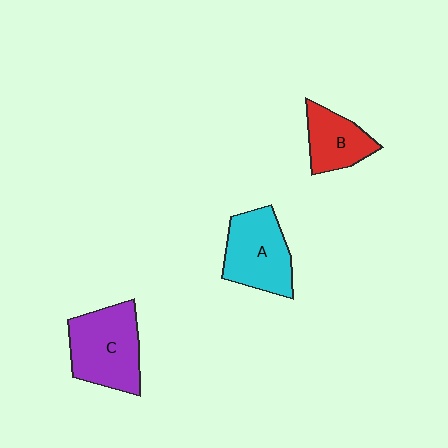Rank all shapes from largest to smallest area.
From largest to smallest: C (purple), A (cyan), B (red).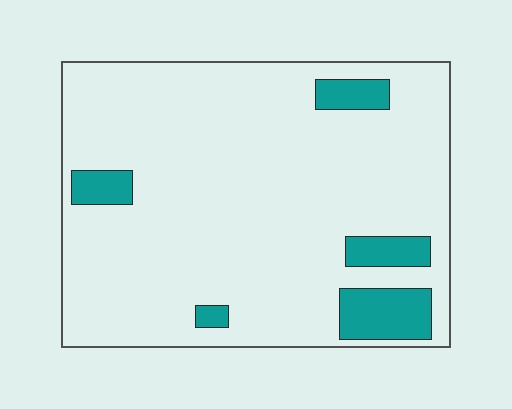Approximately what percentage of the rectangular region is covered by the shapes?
Approximately 10%.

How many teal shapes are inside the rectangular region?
5.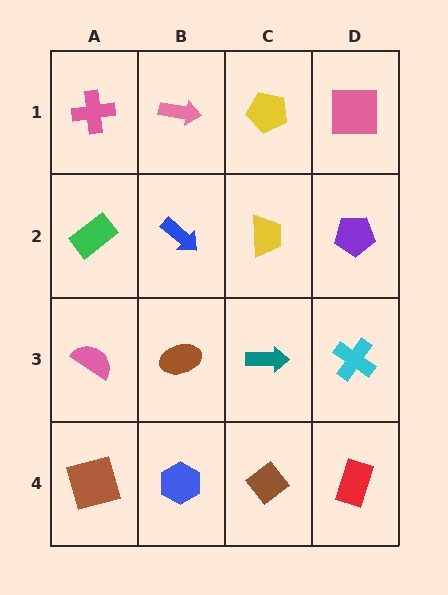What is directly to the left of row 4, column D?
A brown diamond.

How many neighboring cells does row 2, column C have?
4.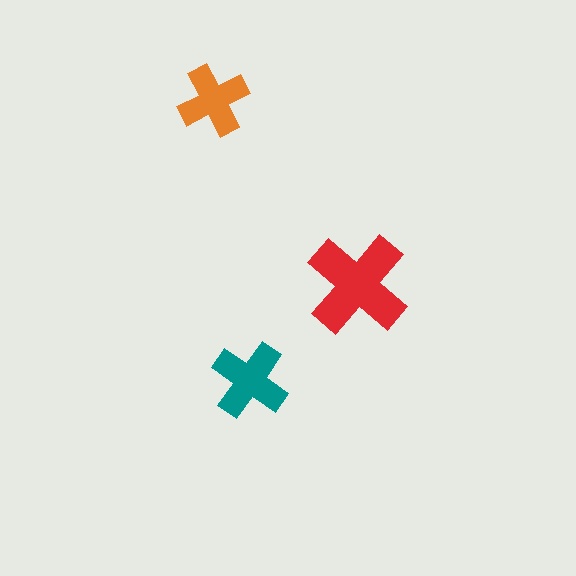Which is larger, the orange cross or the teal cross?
The teal one.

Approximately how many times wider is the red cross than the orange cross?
About 1.5 times wider.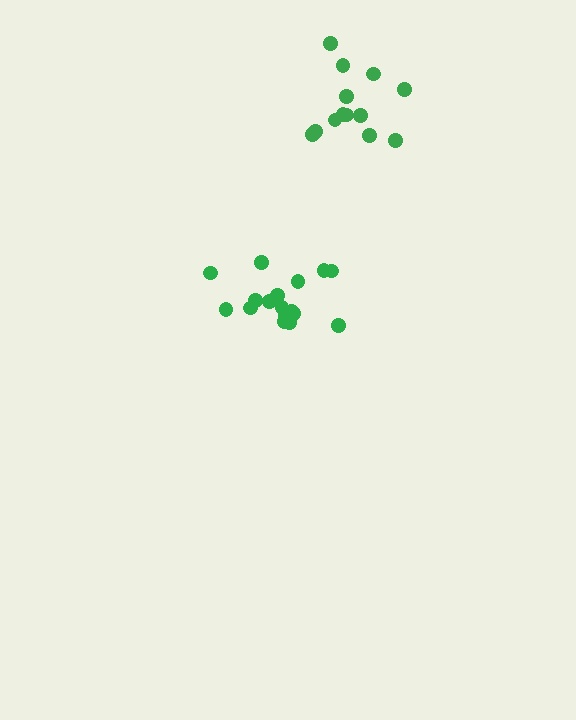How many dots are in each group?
Group 1: 13 dots, Group 2: 17 dots (30 total).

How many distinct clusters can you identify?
There are 2 distinct clusters.